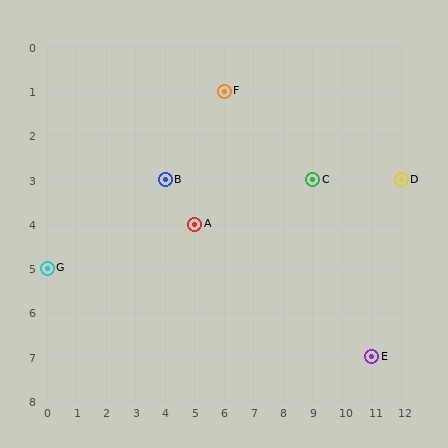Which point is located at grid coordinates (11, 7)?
Point E is at (11, 7).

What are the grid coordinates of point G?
Point G is at grid coordinates (0, 5).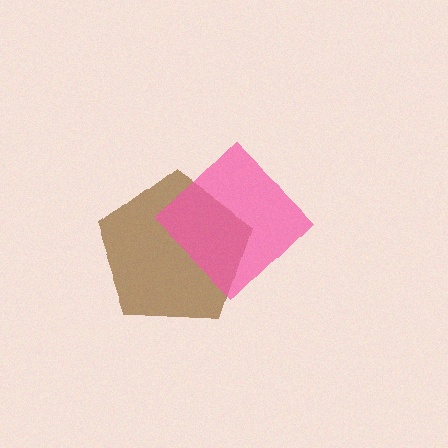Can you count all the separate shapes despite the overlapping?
Yes, there are 2 separate shapes.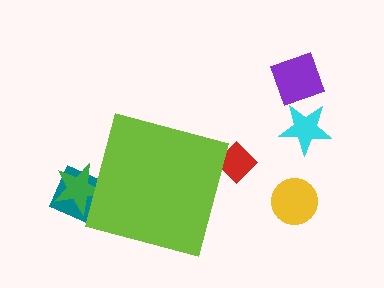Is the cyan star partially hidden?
No, the cyan star is fully visible.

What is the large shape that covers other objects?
A lime diamond.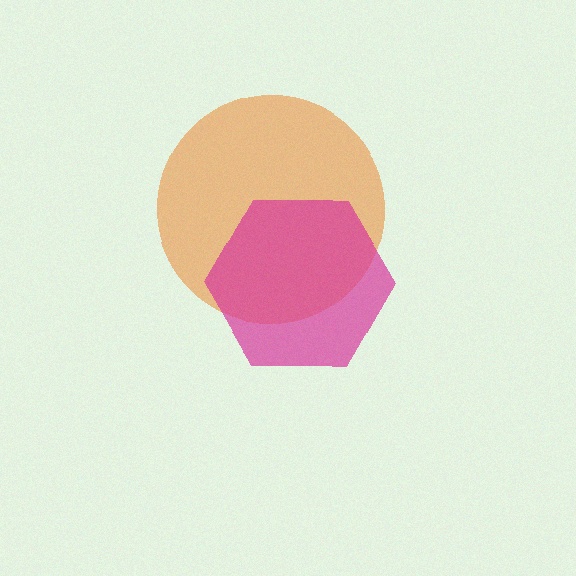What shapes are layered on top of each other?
The layered shapes are: an orange circle, a magenta hexagon.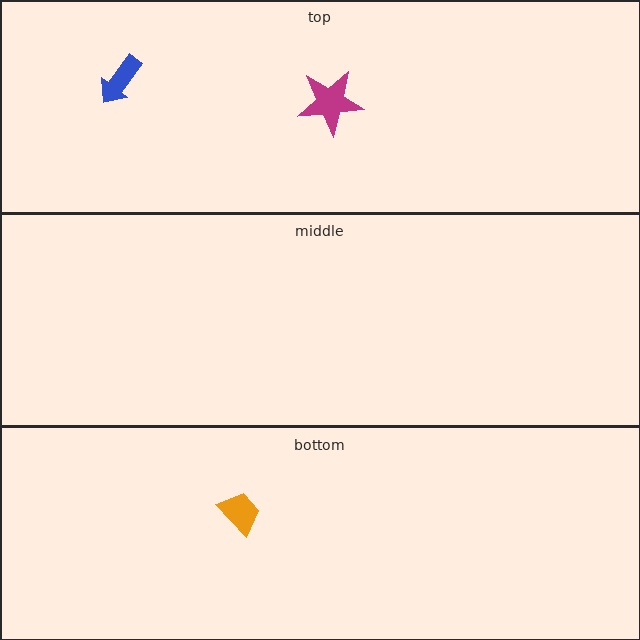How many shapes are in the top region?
2.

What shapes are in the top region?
The blue arrow, the magenta star.